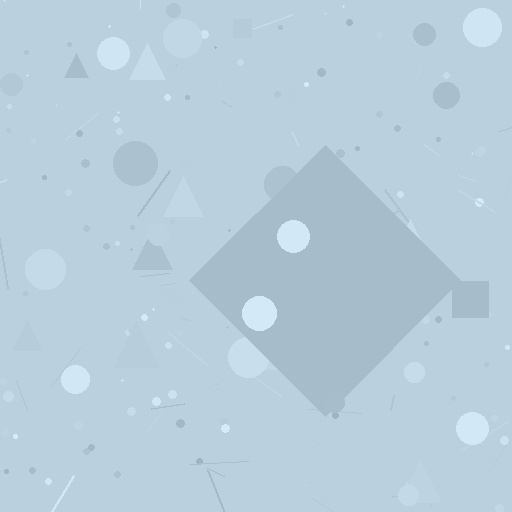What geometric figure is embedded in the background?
A diamond is embedded in the background.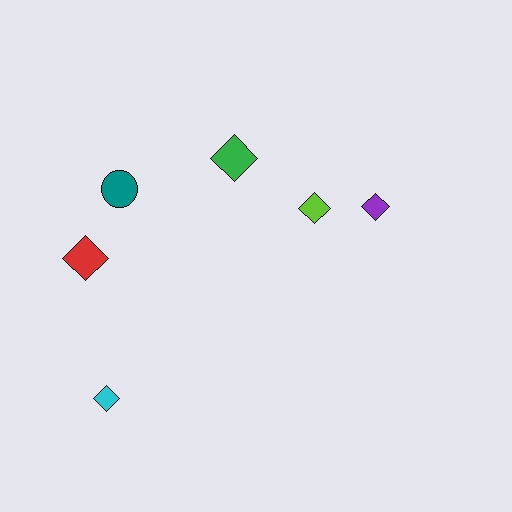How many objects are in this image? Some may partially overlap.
There are 6 objects.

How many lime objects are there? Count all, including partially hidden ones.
There is 1 lime object.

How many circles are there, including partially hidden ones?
There is 1 circle.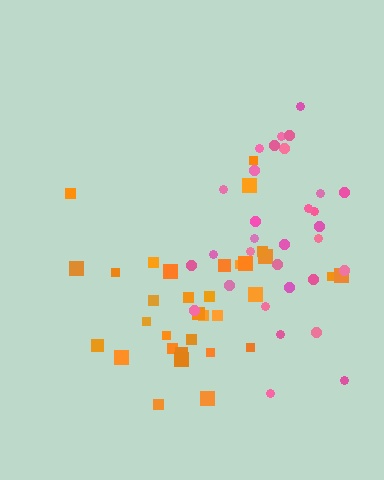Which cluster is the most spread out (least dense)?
Orange.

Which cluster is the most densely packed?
Pink.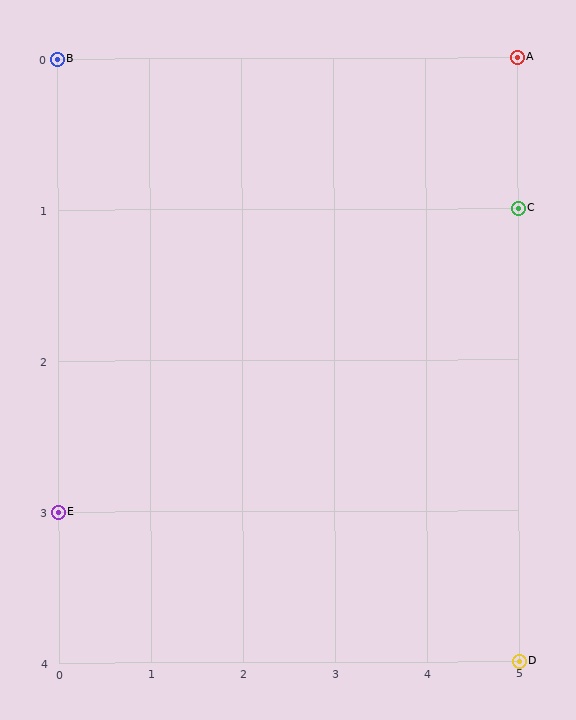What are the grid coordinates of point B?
Point B is at grid coordinates (0, 0).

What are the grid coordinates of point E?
Point E is at grid coordinates (0, 3).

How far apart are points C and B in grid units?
Points C and B are 5 columns and 1 row apart (about 5.1 grid units diagonally).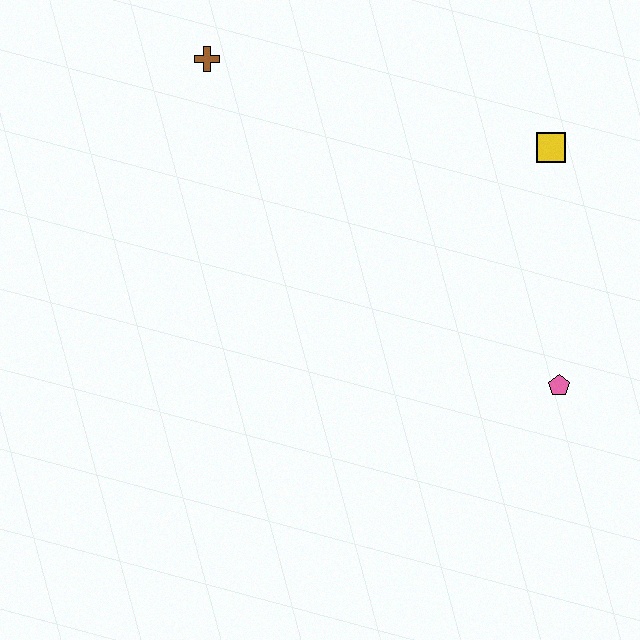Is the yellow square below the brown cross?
Yes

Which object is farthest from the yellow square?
The brown cross is farthest from the yellow square.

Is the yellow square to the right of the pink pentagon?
No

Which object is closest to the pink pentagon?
The yellow square is closest to the pink pentagon.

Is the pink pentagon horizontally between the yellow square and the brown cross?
No